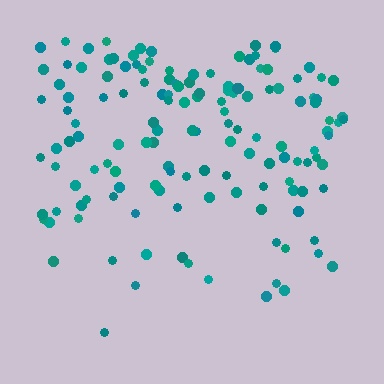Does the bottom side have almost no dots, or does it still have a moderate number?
Still a moderate number, just noticeably fewer than the top.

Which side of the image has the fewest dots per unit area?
The bottom.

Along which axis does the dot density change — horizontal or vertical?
Vertical.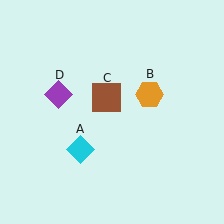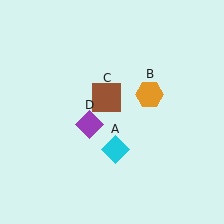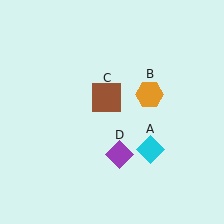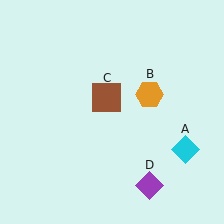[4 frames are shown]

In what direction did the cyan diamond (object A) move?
The cyan diamond (object A) moved right.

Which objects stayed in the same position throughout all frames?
Orange hexagon (object B) and brown square (object C) remained stationary.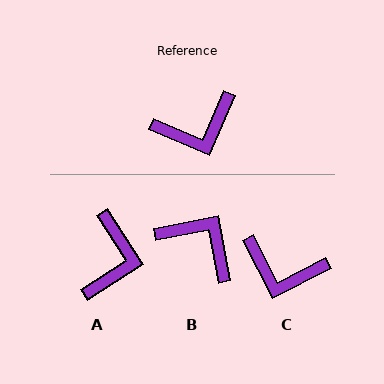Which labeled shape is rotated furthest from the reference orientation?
B, about 124 degrees away.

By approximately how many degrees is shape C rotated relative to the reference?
Approximately 40 degrees clockwise.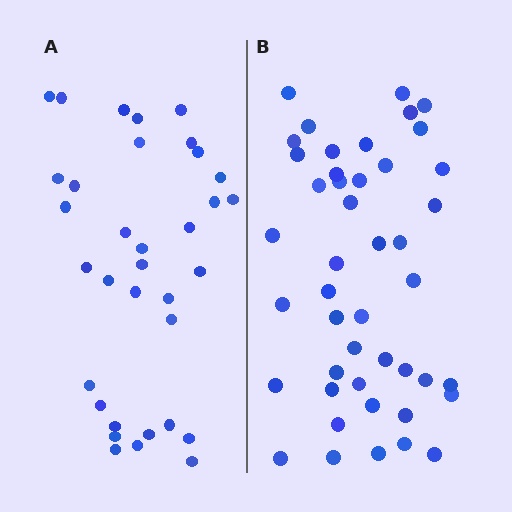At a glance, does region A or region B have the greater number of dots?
Region B (the right region) has more dots.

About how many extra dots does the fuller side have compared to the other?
Region B has roughly 12 or so more dots than region A.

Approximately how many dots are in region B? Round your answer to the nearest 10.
About 40 dots. (The exact count is 45, which rounds to 40.)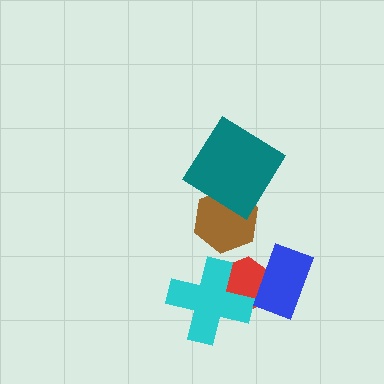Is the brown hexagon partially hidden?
Yes, it is partially covered by another shape.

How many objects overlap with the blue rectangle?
1 object overlaps with the blue rectangle.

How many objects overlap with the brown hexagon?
1 object overlaps with the brown hexagon.